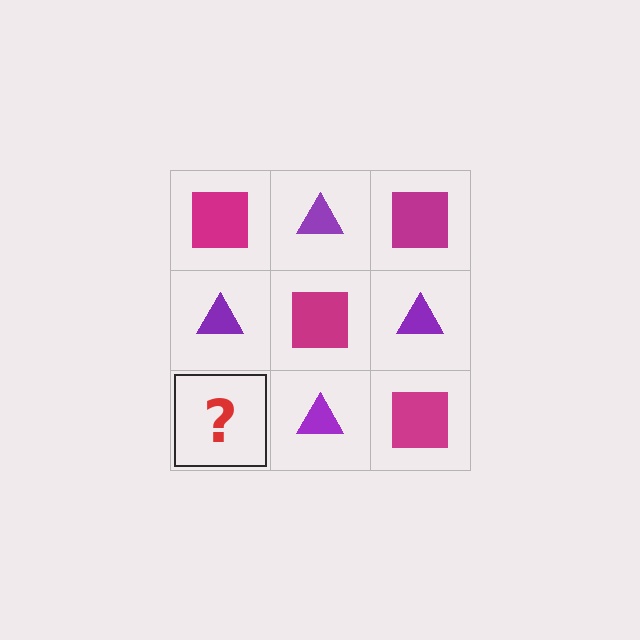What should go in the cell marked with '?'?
The missing cell should contain a magenta square.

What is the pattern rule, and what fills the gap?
The rule is that it alternates magenta square and purple triangle in a checkerboard pattern. The gap should be filled with a magenta square.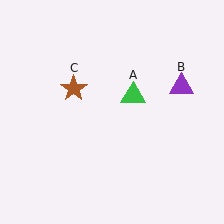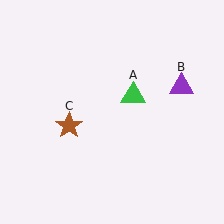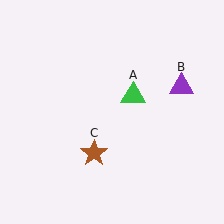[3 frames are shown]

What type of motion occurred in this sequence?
The brown star (object C) rotated counterclockwise around the center of the scene.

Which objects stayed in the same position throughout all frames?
Green triangle (object A) and purple triangle (object B) remained stationary.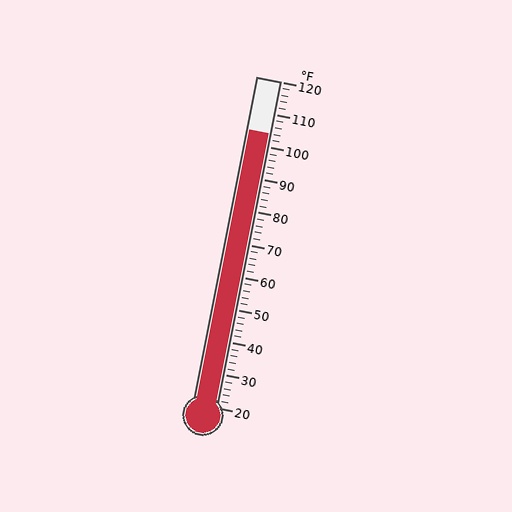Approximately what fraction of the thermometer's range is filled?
The thermometer is filled to approximately 85% of its range.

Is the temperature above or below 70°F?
The temperature is above 70°F.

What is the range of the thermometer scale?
The thermometer scale ranges from 20°F to 120°F.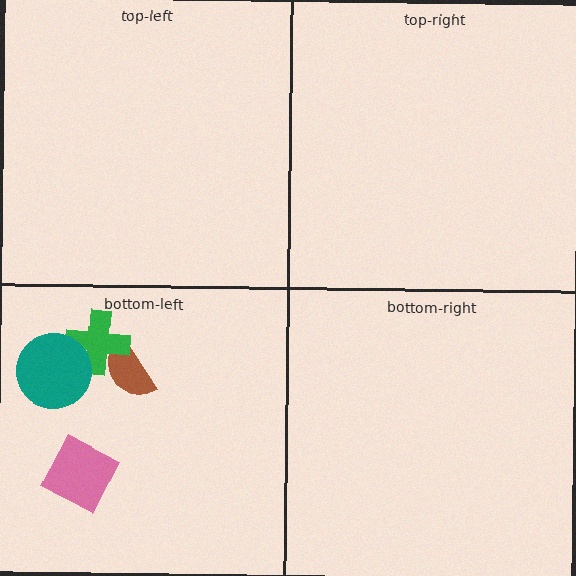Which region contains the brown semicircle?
The bottom-left region.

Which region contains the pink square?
The bottom-left region.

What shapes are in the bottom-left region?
The brown semicircle, the green cross, the pink square, the teal circle.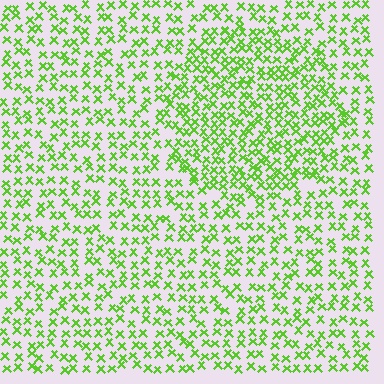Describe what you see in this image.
The image contains small lime elements arranged at two different densities. A circle-shaped region is visible where the elements are more densely packed than the surrounding area.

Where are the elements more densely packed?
The elements are more densely packed inside the circle boundary.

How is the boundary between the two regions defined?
The boundary is defined by a change in element density (approximately 1.6x ratio). All elements are the same color, size, and shape.